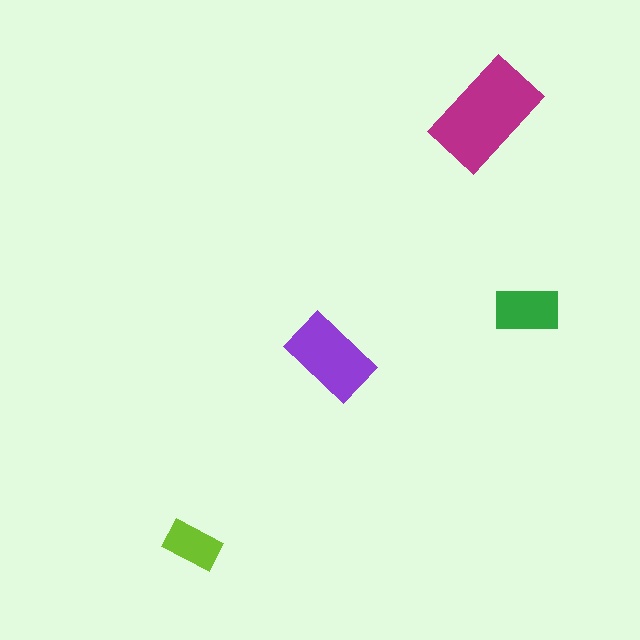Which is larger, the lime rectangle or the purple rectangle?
The purple one.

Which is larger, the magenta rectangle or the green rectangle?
The magenta one.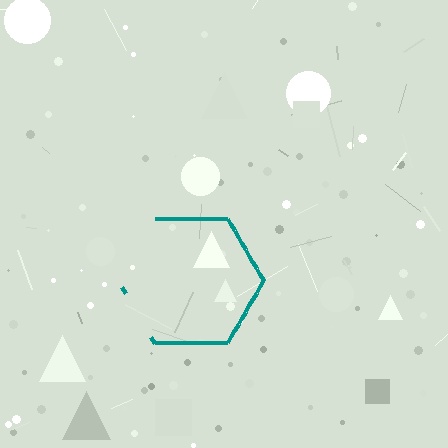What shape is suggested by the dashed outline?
The dashed outline suggests a hexagon.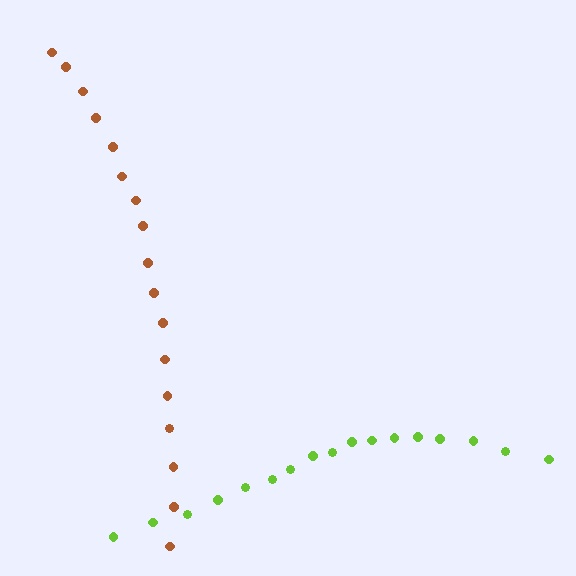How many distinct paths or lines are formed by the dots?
There are 2 distinct paths.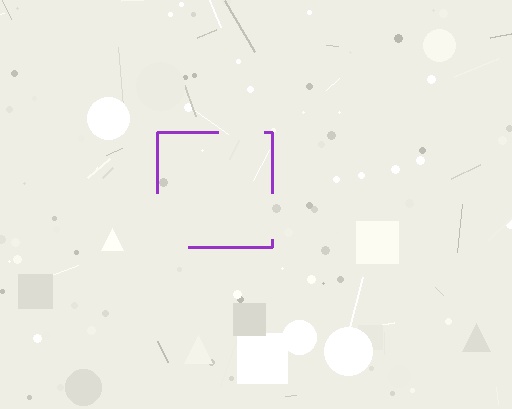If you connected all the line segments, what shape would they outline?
They would outline a square.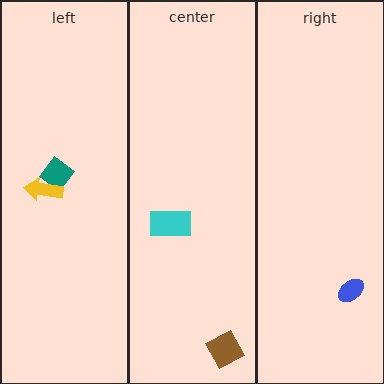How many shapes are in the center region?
2.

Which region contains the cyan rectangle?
The center region.